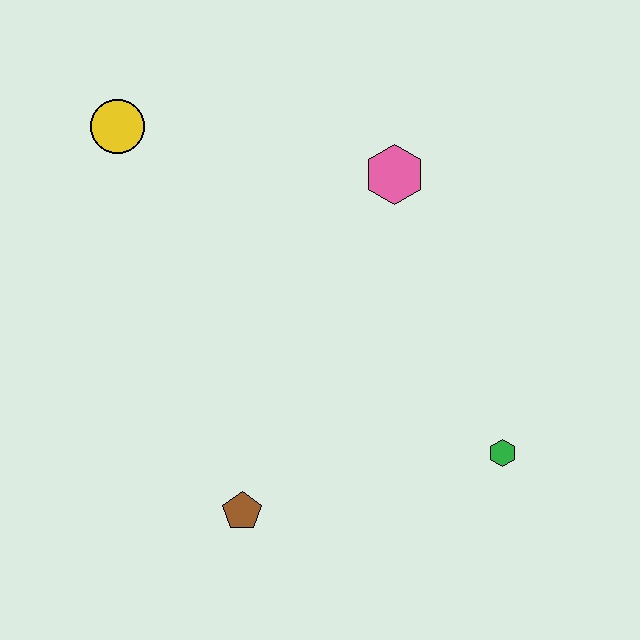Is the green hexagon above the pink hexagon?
No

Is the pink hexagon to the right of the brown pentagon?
Yes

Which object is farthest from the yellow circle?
The green hexagon is farthest from the yellow circle.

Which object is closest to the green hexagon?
The brown pentagon is closest to the green hexagon.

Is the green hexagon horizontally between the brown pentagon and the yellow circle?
No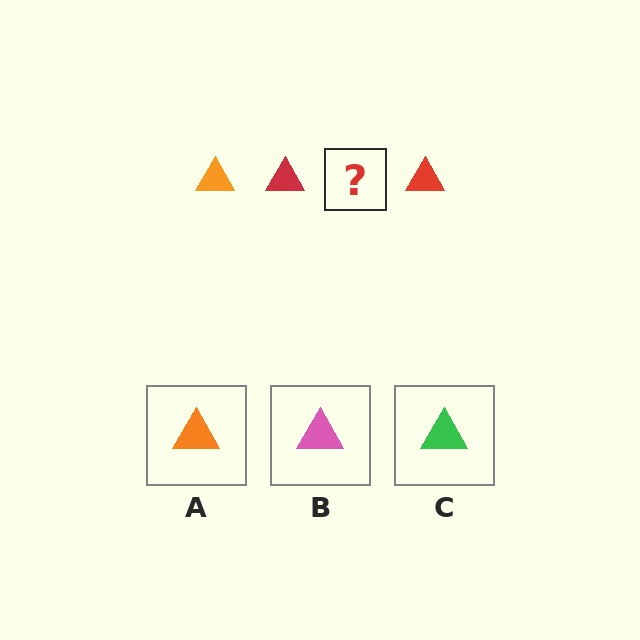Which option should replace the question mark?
Option A.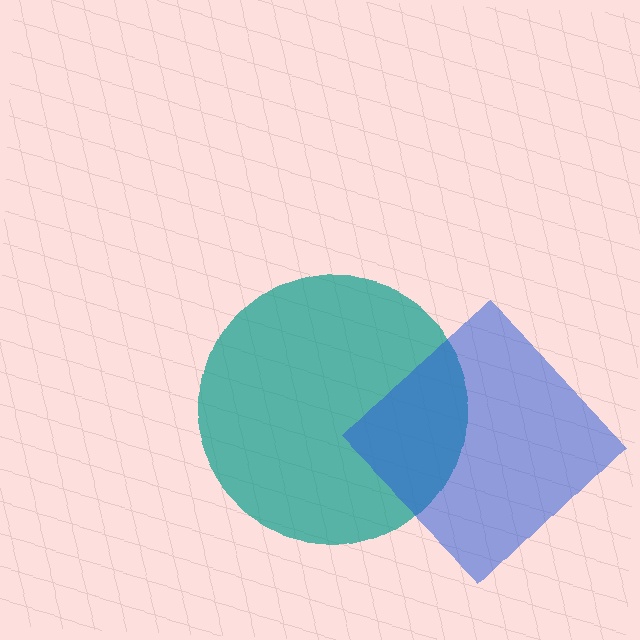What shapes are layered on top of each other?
The layered shapes are: a teal circle, a blue diamond.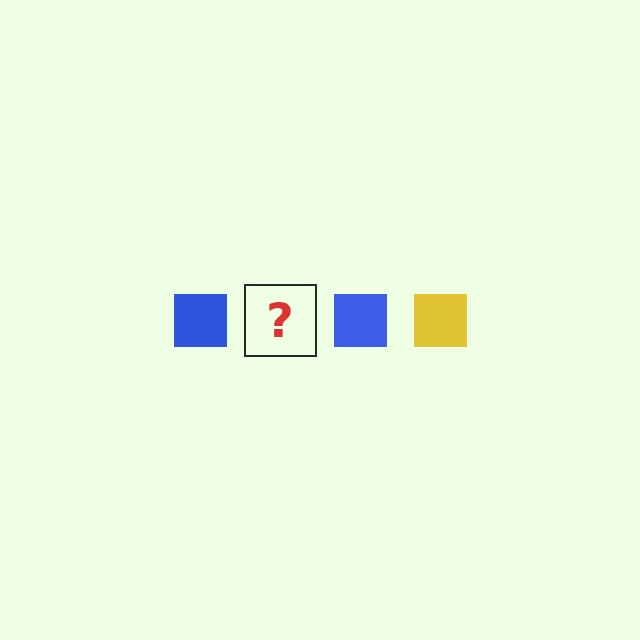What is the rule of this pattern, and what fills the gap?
The rule is that the pattern cycles through blue, yellow squares. The gap should be filled with a yellow square.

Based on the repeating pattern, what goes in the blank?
The blank should be a yellow square.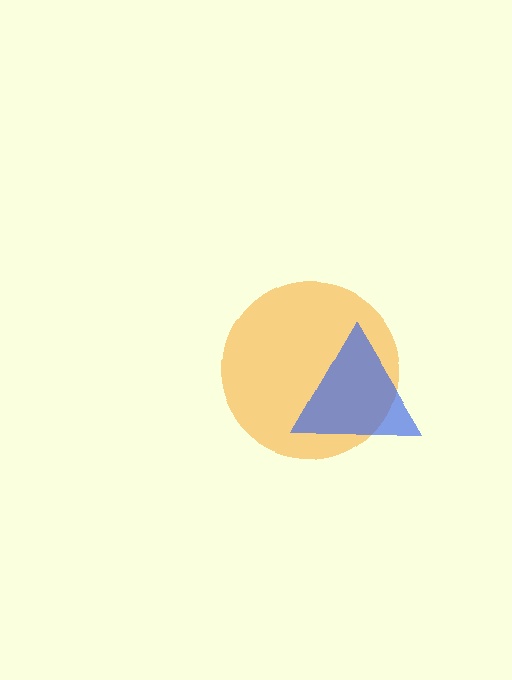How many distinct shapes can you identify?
There are 2 distinct shapes: an orange circle, a blue triangle.